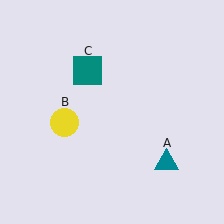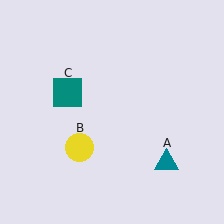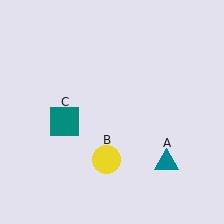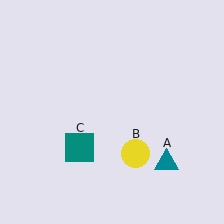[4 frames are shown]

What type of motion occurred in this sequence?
The yellow circle (object B), teal square (object C) rotated counterclockwise around the center of the scene.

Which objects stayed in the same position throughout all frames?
Teal triangle (object A) remained stationary.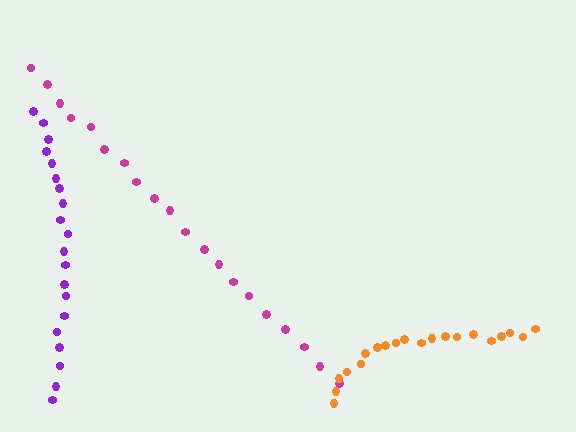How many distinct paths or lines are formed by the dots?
There are 3 distinct paths.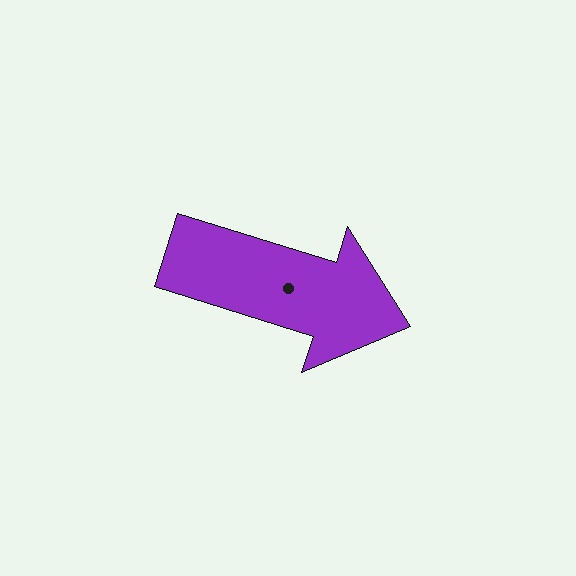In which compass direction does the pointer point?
East.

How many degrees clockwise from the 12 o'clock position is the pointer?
Approximately 107 degrees.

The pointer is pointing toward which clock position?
Roughly 4 o'clock.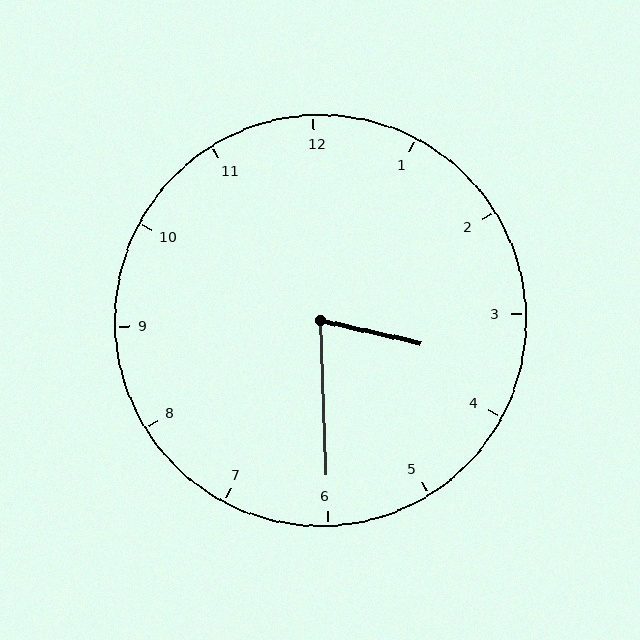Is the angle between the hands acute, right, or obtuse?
It is acute.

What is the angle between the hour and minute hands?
Approximately 75 degrees.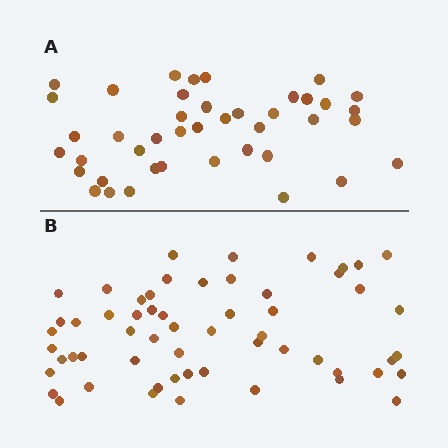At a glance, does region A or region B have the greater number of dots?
Region B (the bottom region) has more dots.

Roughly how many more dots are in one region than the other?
Region B has approximately 15 more dots than region A.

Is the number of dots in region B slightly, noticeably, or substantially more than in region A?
Region B has noticeably more, but not dramatically so. The ratio is roughly 1.4 to 1.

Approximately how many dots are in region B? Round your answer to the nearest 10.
About 60 dots. (The exact count is 58, which rounds to 60.)